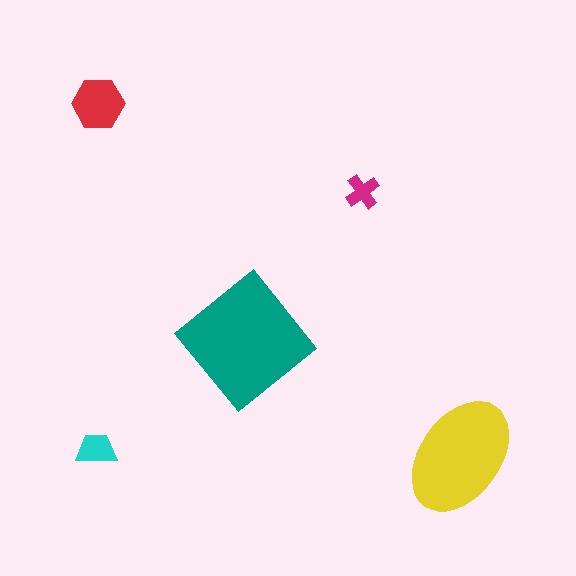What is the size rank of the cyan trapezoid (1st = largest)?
4th.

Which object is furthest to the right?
The yellow ellipse is rightmost.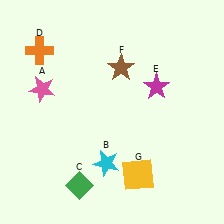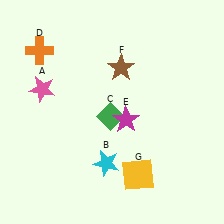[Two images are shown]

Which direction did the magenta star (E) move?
The magenta star (E) moved down.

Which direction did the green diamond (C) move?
The green diamond (C) moved up.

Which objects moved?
The objects that moved are: the green diamond (C), the magenta star (E).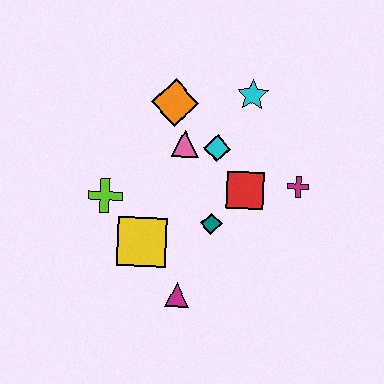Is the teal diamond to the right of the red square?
No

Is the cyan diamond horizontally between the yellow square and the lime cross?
No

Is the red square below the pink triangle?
Yes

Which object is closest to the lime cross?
The yellow square is closest to the lime cross.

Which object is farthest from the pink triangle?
The magenta triangle is farthest from the pink triangle.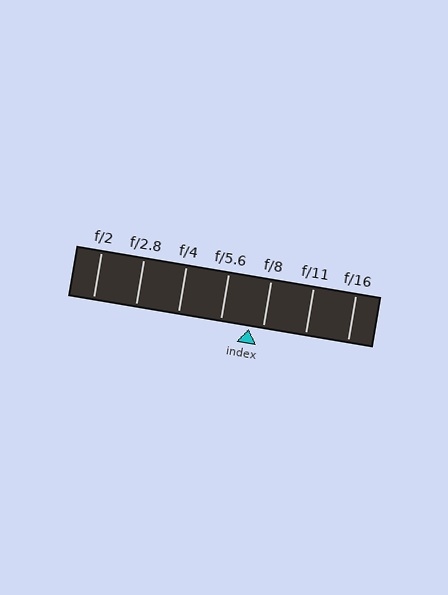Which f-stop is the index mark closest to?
The index mark is closest to f/8.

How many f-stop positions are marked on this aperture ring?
There are 7 f-stop positions marked.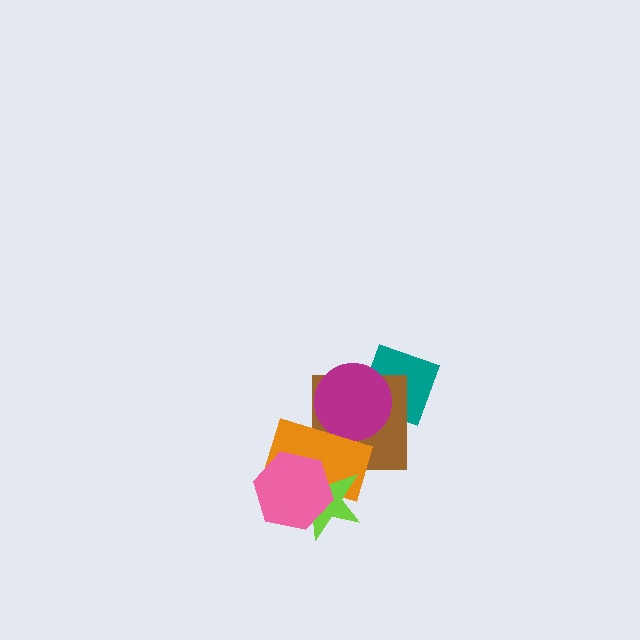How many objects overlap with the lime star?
2 objects overlap with the lime star.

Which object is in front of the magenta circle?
The orange rectangle is in front of the magenta circle.